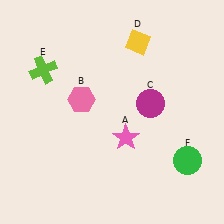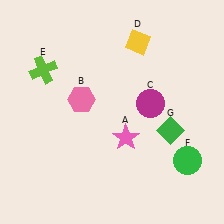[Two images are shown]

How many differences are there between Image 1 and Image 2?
There is 1 difference between the two images.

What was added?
A green diamond (G) was added in Image 2.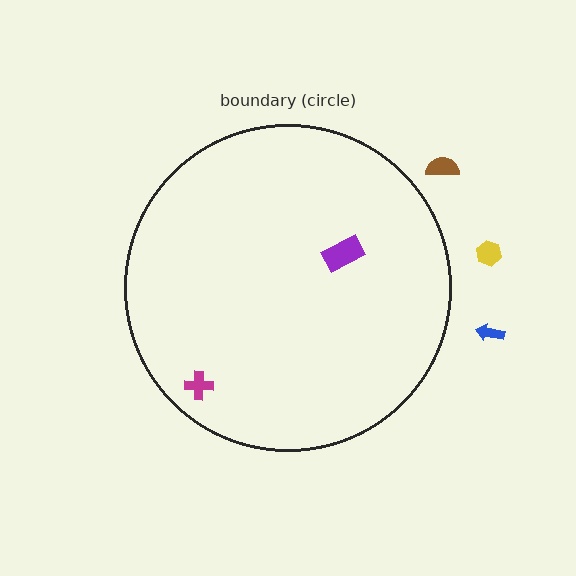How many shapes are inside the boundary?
2 inside, 3 outside.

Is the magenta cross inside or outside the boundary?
Inside.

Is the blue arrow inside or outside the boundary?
Outside.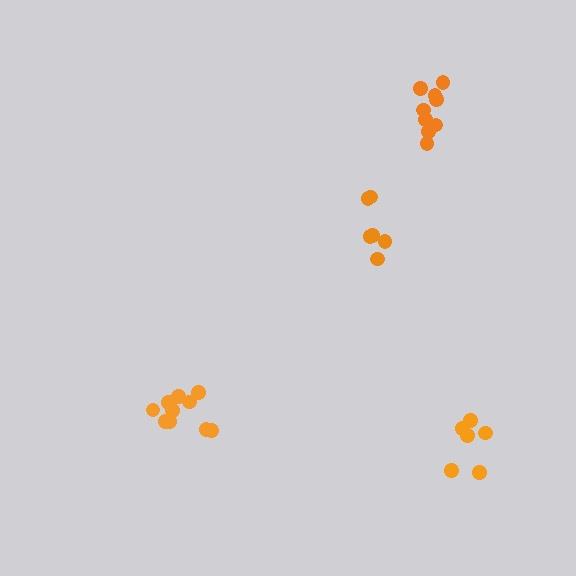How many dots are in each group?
Group 1: 10 dots, Group 2: 6 dots, Group 3: 6 dots, Group 4: 9 dots (31 total).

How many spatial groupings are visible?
There are 4 spatial groupings.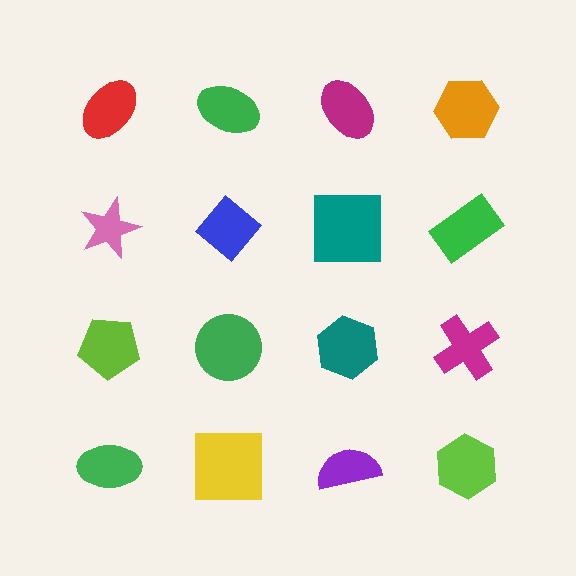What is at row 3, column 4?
A magenta cross.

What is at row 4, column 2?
A yellow square.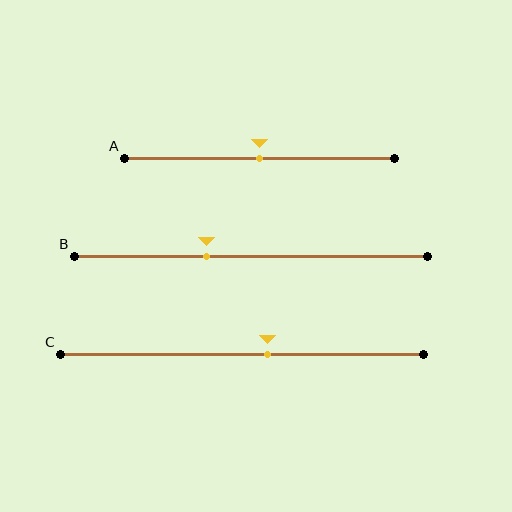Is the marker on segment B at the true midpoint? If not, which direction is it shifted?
No, the marker on segment B is shifted to the left by about 12% of the segment length.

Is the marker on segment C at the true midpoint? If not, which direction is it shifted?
No, the marker on segment C is shifted to the right by about 7% of the segment length.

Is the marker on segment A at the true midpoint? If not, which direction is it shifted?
Yes, the marker on segment A is at the true midpoint.